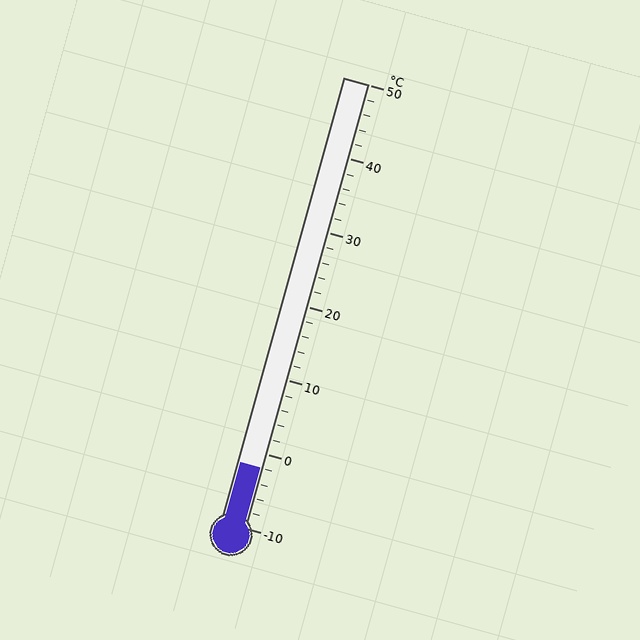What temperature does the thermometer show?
The thermometer shows approximately -2°C.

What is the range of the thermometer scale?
The thermometer scale ranges from -10°C to 50°C.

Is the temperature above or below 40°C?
The temperature is below 40°C.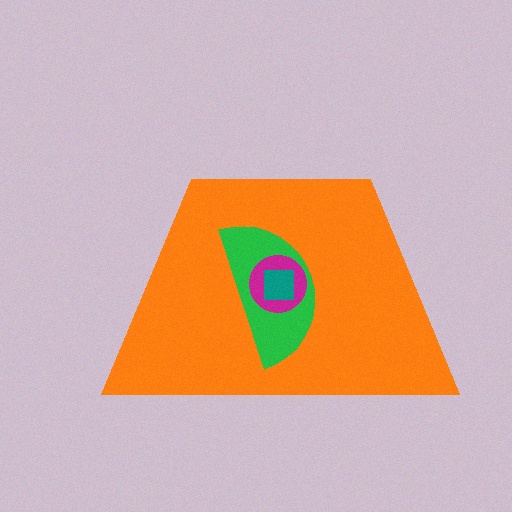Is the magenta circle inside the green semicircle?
Yes.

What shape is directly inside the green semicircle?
The magenta circle.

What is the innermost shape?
The teal square.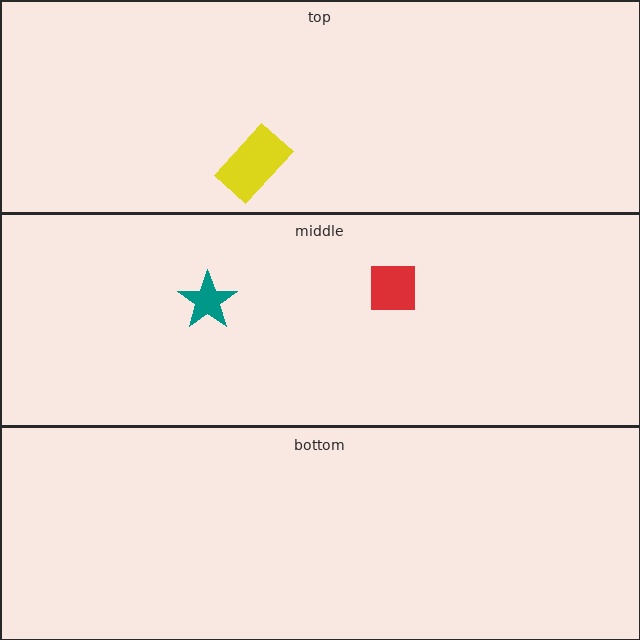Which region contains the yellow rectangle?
The top region.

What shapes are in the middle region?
The red square, the teal star.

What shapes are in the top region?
The yellow rectangle.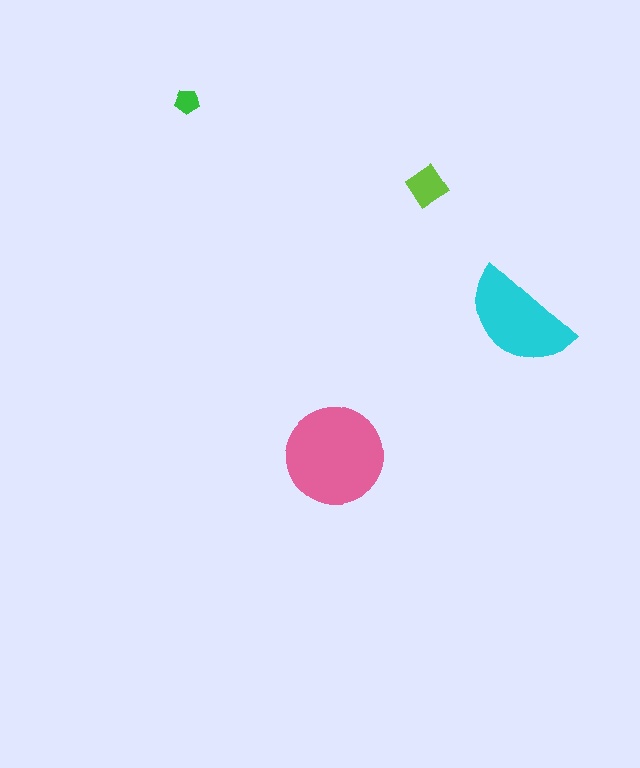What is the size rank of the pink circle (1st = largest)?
1st.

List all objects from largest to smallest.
The pink circle, the cyan semicircle, the lime diamond, the green pentagon.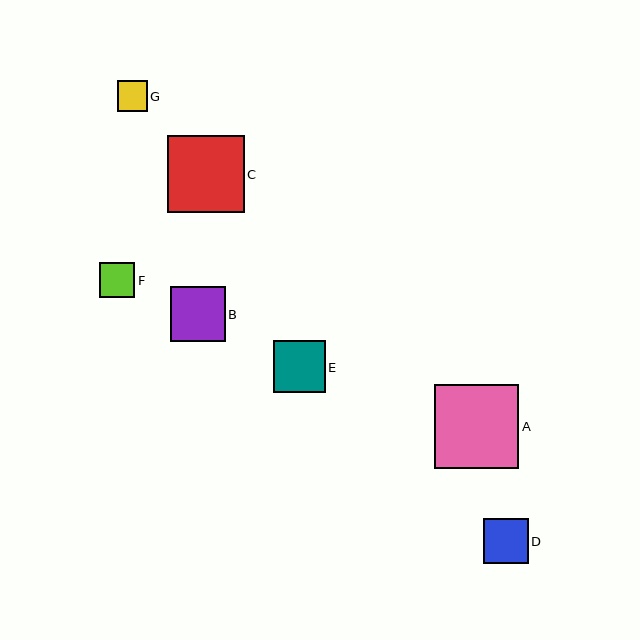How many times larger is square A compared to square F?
Square A is approximately 2.4 times the size of square F.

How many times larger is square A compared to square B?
Square A is approximately 1.6 times the size of square B.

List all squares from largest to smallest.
From largest to smallest: A, C, B, E, D, F, G.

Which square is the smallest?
Square G is the smallest with a size of approximately 30 pixels.